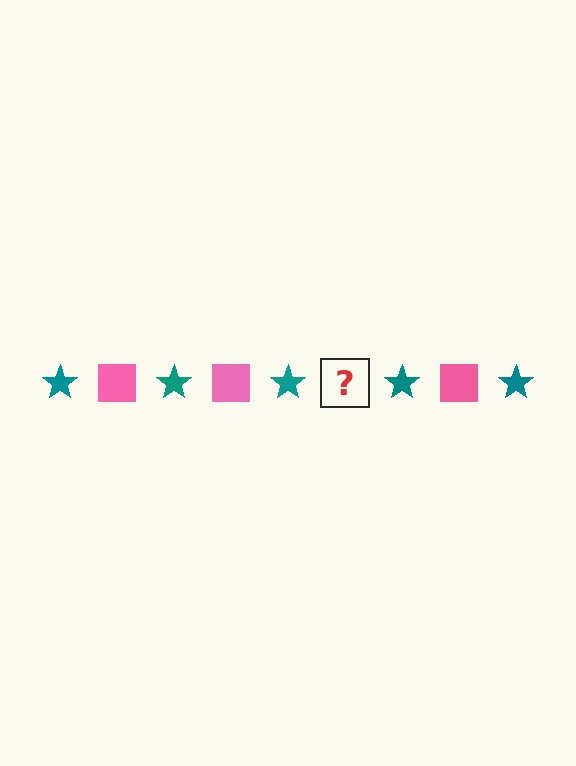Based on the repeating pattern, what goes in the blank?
The blank should be a pink square.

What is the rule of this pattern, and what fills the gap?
The rule is that the pattern alternates between teal star and pink square. The gap should be filled with a pink square.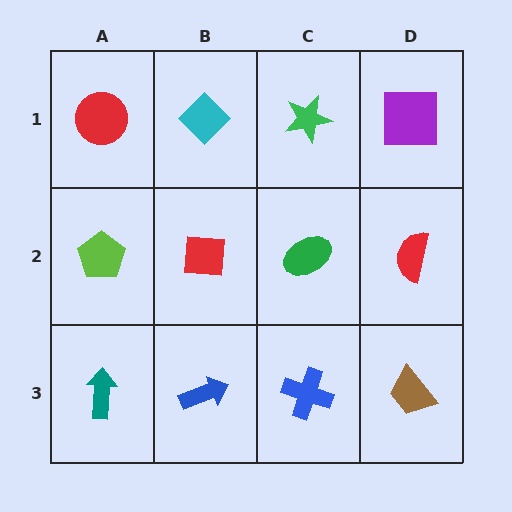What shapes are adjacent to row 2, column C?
A green star (row 1, column C), a blue cross (row 3, column C), a red square (row 2, column B), a red semicircle (row 2, column D).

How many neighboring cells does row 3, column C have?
3.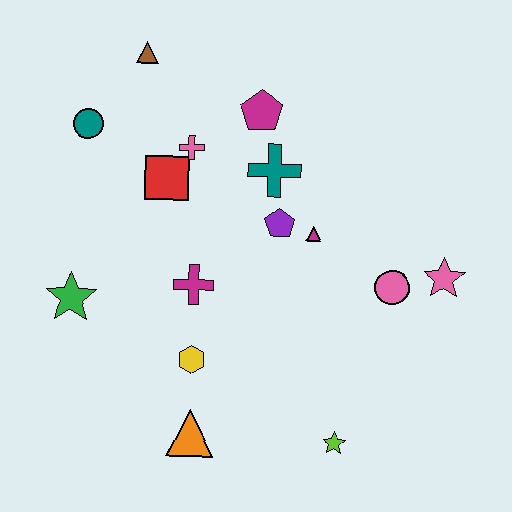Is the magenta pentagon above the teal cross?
Yes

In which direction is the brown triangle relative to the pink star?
The brown triangle is to the left of the pink star.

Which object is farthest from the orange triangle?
The brown triangle is farthest from the orange triangle.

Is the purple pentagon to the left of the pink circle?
Yes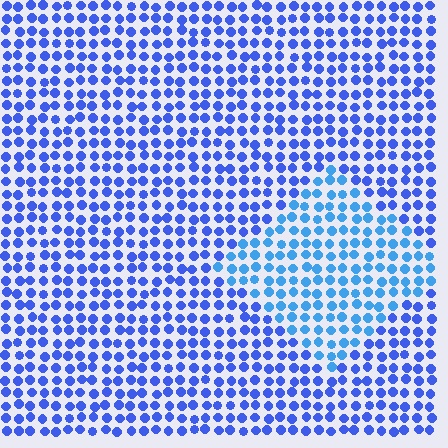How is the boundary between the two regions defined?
The boundary is defined purely by a slight shift in hue (about 25 degrees). Spacing, size, and orientation are identical on both sides.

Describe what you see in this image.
The image is filled with small blue elements in a uniform arrangement. A diamond-shaped region is visible where the elements are tinted to a slightly different hue, forming a subtle color boundary.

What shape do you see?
I see a diamond.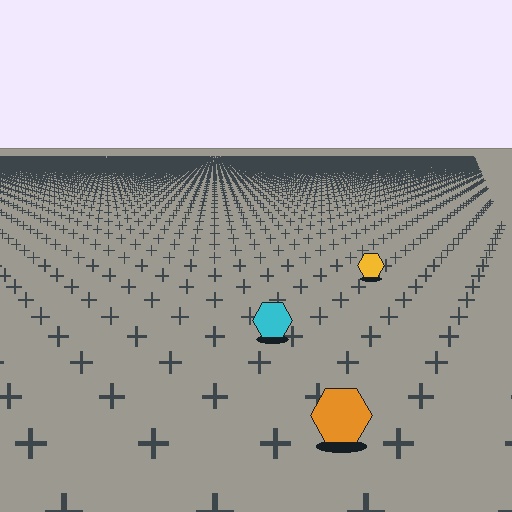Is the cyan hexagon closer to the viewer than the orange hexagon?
No. The orange hexagon is closer — you can tell from the texture gradient: the ground texture is coarser near it.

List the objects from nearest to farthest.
From nearest to farthest: the orange hexagon, the cyan hexagon, the yellow hexagon.